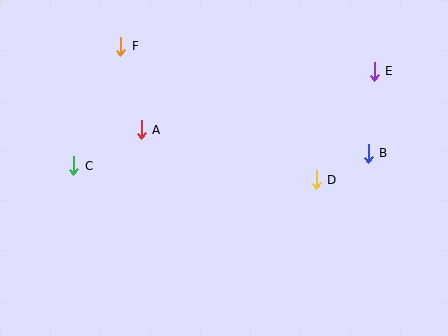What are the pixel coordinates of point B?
Point B is at (368, 153).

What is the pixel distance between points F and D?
The distance between F and D is 236 pixels.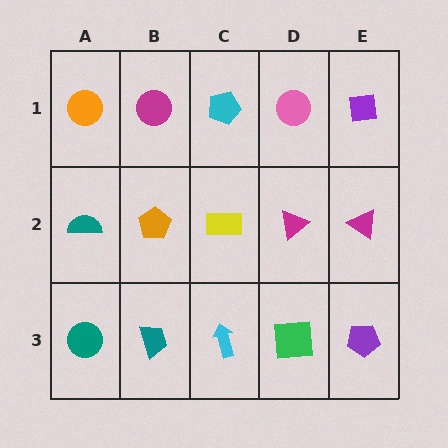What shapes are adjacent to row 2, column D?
A pink circle (row 1, column D), a green square (row 3, column D), a yellow rectangle (row 2, column C), a magenta triangle (row 2, column E).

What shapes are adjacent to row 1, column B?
An orange pentagon (row 2, column B), an orange circle (row 1, column A), a cyan pentagon (row 1, column C).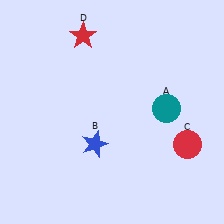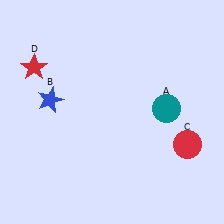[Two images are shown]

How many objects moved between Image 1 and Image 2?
2 objects moved between the two images.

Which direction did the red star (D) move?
The red star (D) moved left.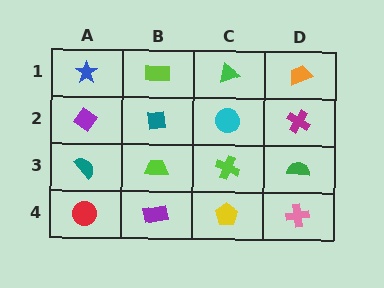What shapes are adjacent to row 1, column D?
A magenta cross (row 2, column D), a green triangle (row 1, column C).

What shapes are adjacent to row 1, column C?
A cyan circle (row 2, column C), a lime rectangle (row 1, column B), an orange trapezoid (row 1, column D).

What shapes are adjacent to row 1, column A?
A purple diamond (row 2, column A), a lime rectangle (row 1, column B).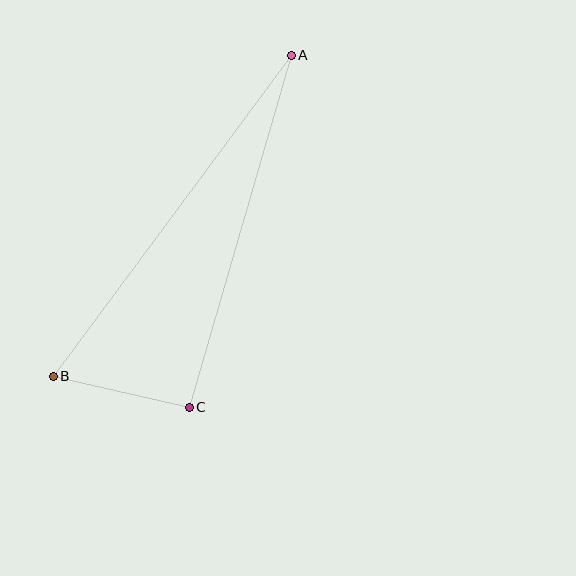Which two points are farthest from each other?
Points A and B are farthest from each other.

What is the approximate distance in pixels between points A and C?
The distance between A and C is approximately 367 pixels.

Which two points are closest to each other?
Points B and C are closest to each other.